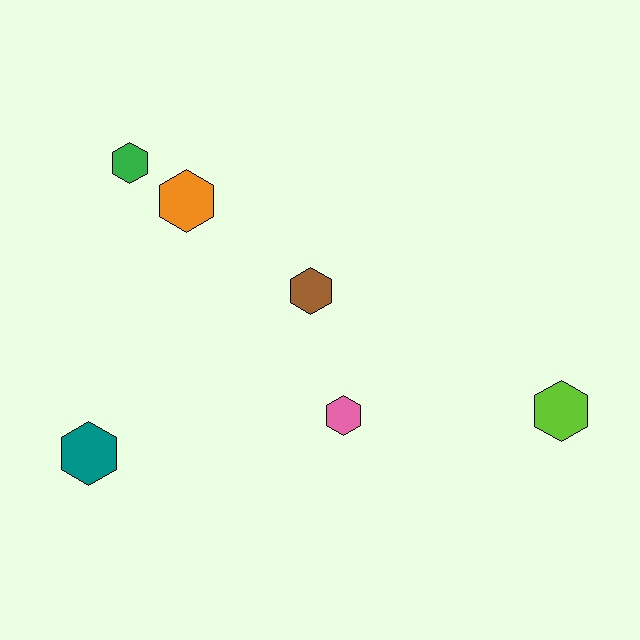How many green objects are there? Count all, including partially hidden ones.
There is 1 green object.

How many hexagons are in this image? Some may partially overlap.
There are 6 hexagons.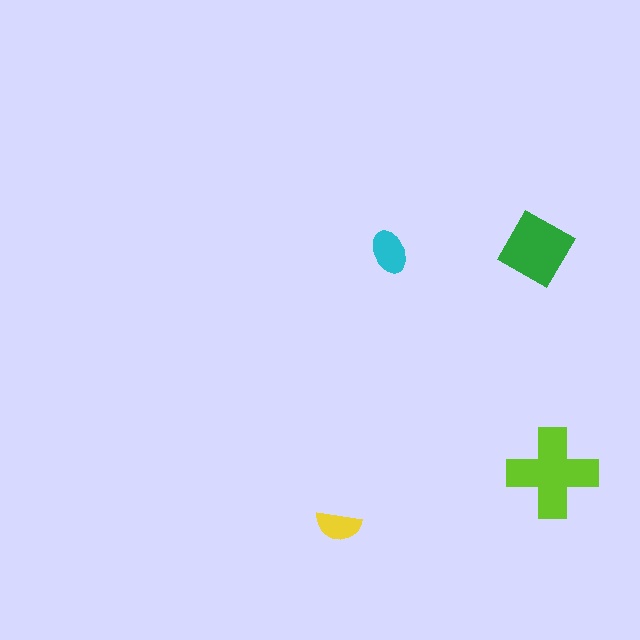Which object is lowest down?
The yellow semicircle is bottommost.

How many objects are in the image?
There are 4 objects in the image.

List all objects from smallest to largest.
The yellow semicircle, the cyan ellipse, the green diamond, the lime cross.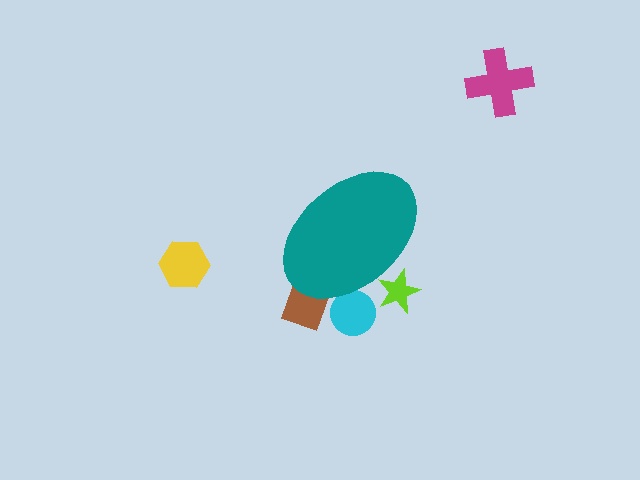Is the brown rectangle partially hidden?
Yes, the brown rectangle is partially hidden behind the teal ellipse.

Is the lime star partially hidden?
Yes, the lime star is partially hidden behind the teal ellipse.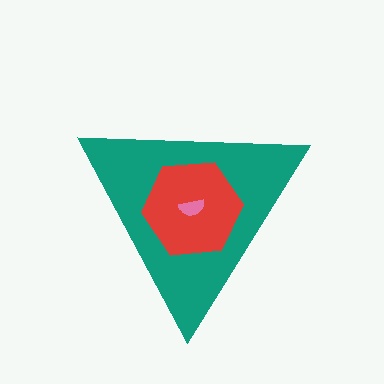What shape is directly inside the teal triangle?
The red hexagon.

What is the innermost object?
The pink semicircle.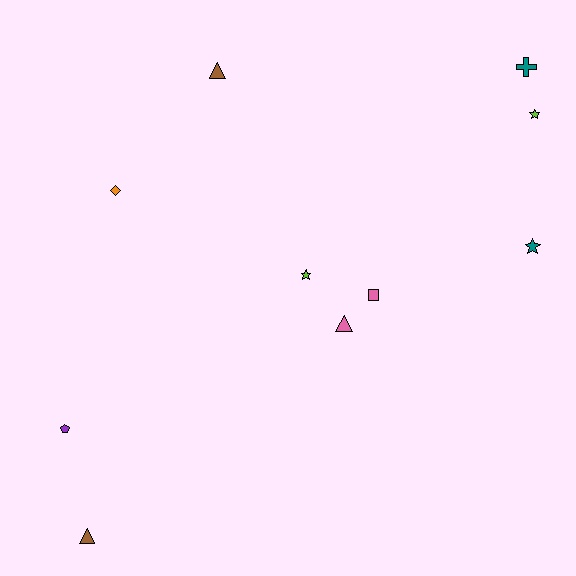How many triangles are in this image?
There are 3 triangles.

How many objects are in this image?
There are 10 objects.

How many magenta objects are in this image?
There are no magenta objects.